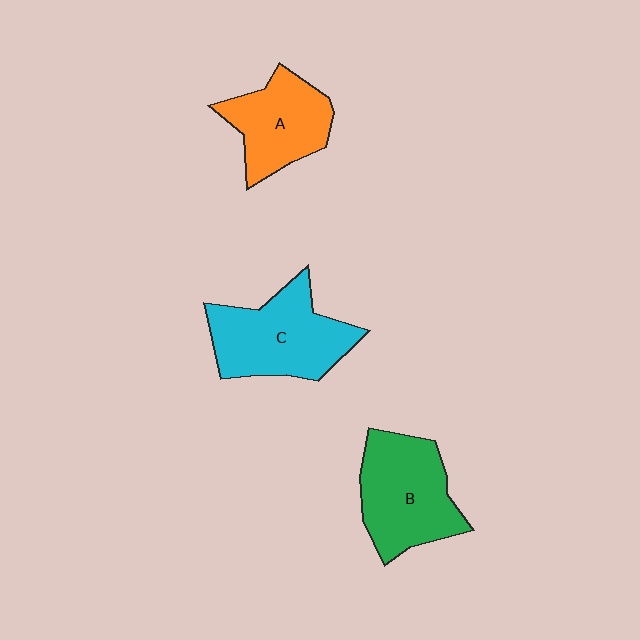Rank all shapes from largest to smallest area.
From largest to smallest: C (cyan), B (green), A (orange).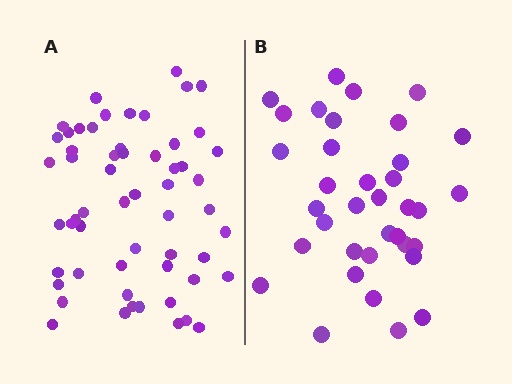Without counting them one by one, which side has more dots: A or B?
Region A (the left region) has more dots.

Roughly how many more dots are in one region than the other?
Region A has approximately 20 more dots than region B.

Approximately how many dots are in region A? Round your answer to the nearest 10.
About 60 dots. (The exact count is 57, which rounds to 60.)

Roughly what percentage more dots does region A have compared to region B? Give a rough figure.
About 60% more.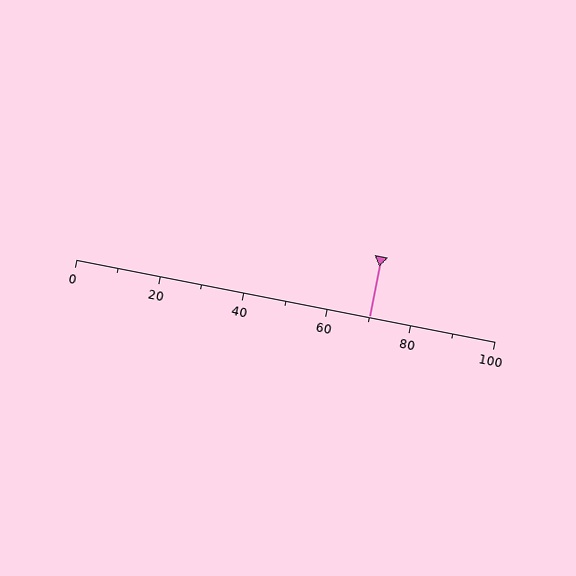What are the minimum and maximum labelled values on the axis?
The axis runs from 0 to 100.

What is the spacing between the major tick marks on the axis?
The major ticks are spaced 20 apart.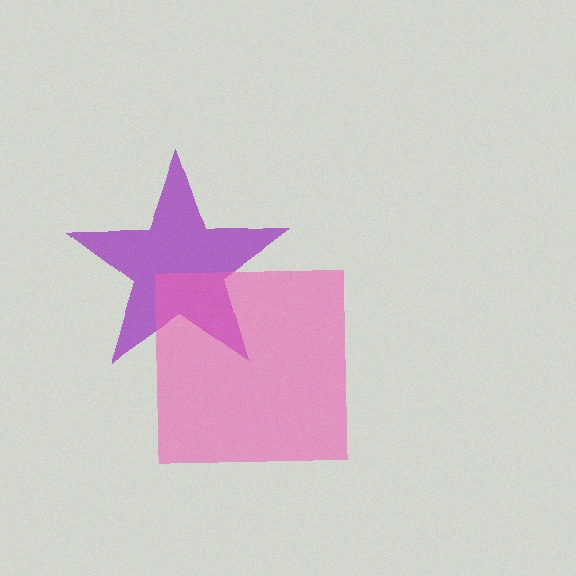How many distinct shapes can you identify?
There are 2 distinct shapes: a purple star, a pink square.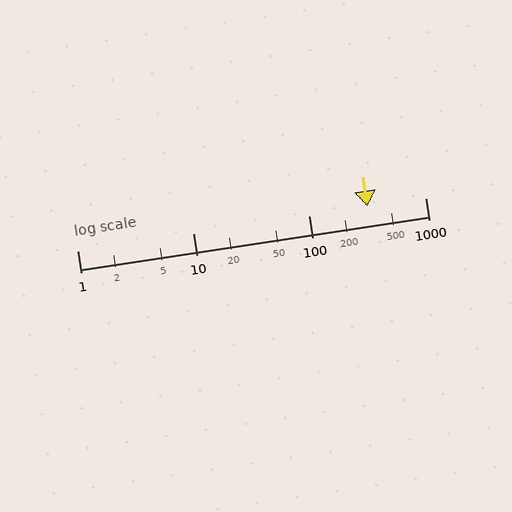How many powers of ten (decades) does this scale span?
The scale spans 3 decades, from 1 to 1000.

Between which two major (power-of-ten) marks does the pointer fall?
The pointer is between 100 and 1000.